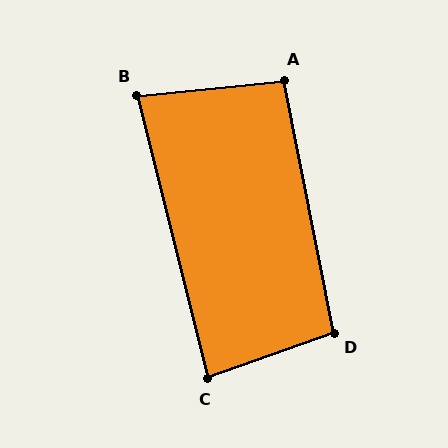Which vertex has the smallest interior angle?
B, at approximately 82 degrees.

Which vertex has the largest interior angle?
D, at approximately 98 degrees.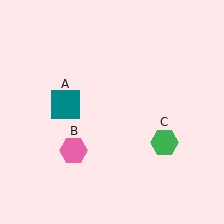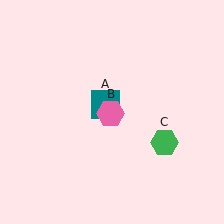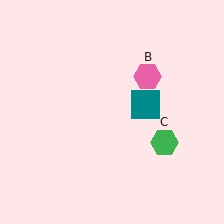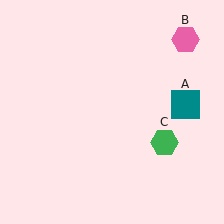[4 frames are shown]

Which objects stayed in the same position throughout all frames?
Green hexagon (object C) remained stationary.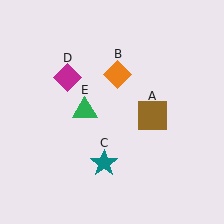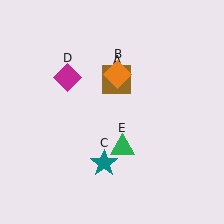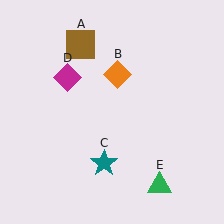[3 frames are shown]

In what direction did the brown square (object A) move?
The brown square (object A) moved up and to the left.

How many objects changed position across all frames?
2 objects changed position: brown square (object A), green triangle (object E).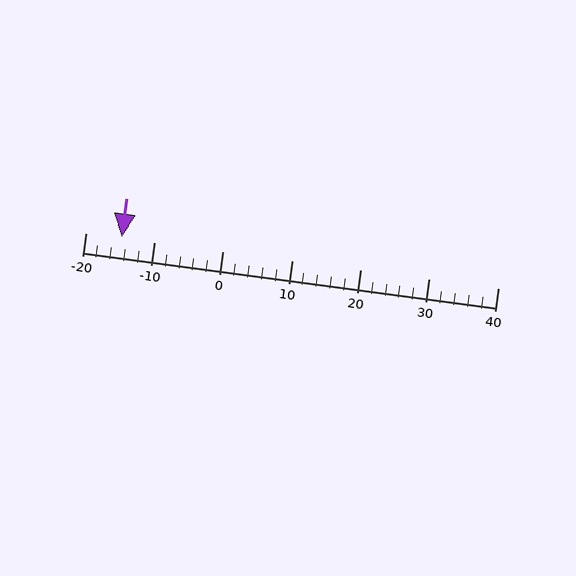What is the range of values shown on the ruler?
The ruler shows values from -20 to 40.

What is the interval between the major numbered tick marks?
The major tick marks are spaced 10 units apart.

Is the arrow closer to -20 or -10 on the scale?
The arrow is closer to -10.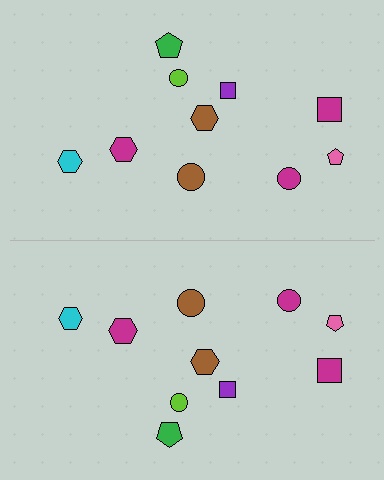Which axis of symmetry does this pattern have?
The pattern has a horizontal axis of symmetry running through the center of the image.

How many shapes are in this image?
There are 20 shapes in this image.